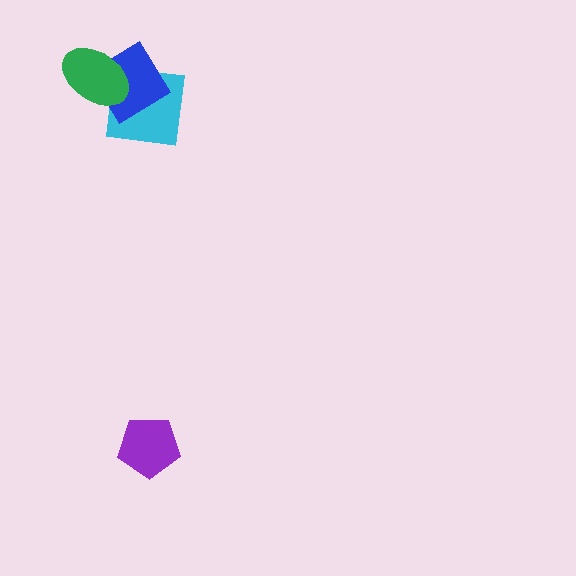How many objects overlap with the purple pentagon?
0 objects overlap with the purple pentagon.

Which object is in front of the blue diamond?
The green ellipse is in front of the blue diamond.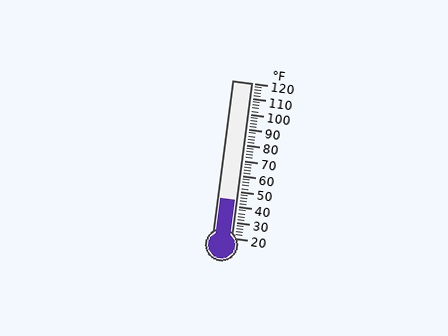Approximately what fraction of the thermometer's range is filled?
The thermometer is filled to approximately 25% of its range.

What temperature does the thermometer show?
The thermometer shows approximately 44°F.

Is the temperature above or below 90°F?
The temperature is below 90°F.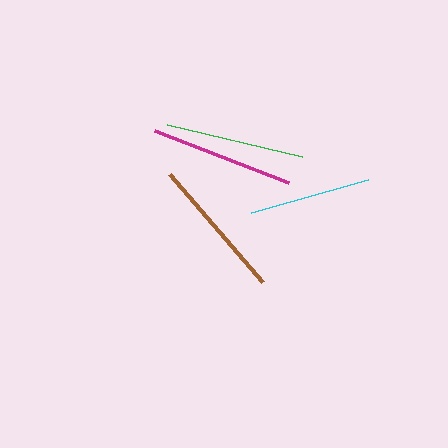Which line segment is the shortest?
The cyan line is the shortest at approximately 122 pixels.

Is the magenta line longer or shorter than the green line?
The magenta line is longer than the green line.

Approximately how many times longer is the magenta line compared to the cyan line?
The magenta line is approximately 1.2 times the length of the cyan line.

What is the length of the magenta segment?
The magenta segment is approximately 144 pixels long.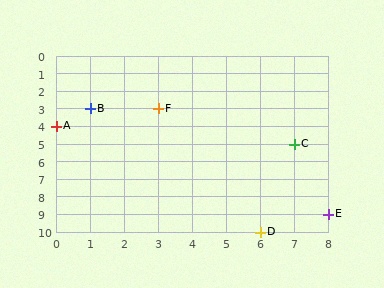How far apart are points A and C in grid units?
Points A and C are 7 columns and 1 row apart (about 7.1 grid units diagonally).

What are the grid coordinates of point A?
Point A is at grid coordinates (0, 4).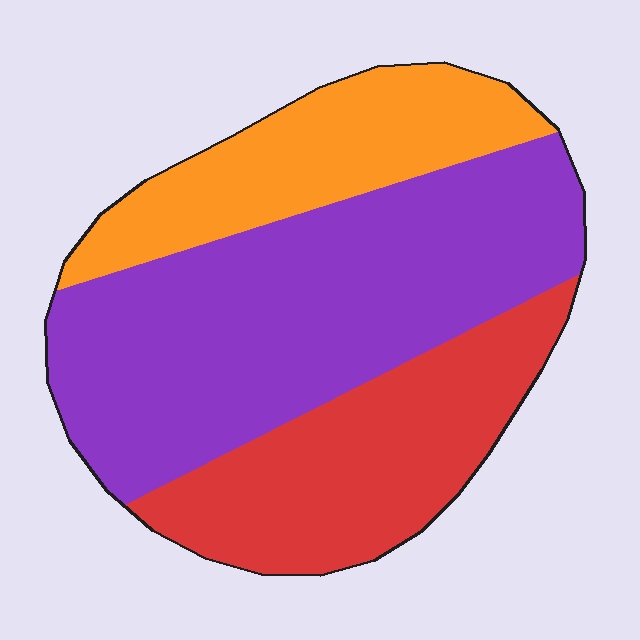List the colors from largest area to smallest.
From largest to smallest: purple, red, orange.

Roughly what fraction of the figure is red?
Red covers roughly 30% of the figure.